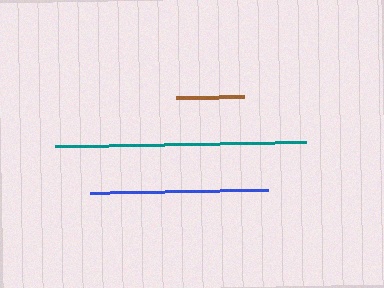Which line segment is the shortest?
The brown line is the shortest at approximately 68 pixels.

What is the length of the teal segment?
The teal segment is approximately 251 pixels long.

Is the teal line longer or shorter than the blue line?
The teal line is longer than the blue line.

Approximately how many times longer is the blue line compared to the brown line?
The blue line is approximately 2.6 times the length of the brown line.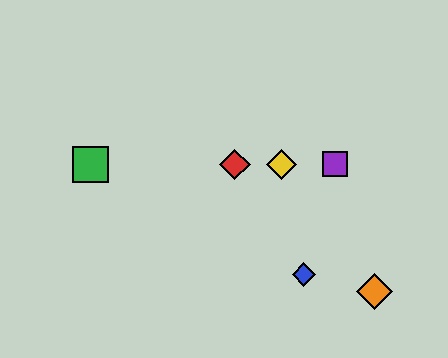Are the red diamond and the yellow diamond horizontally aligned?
Yes, both are at y≈164.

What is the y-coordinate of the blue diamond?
The blue diamond is at y≈275.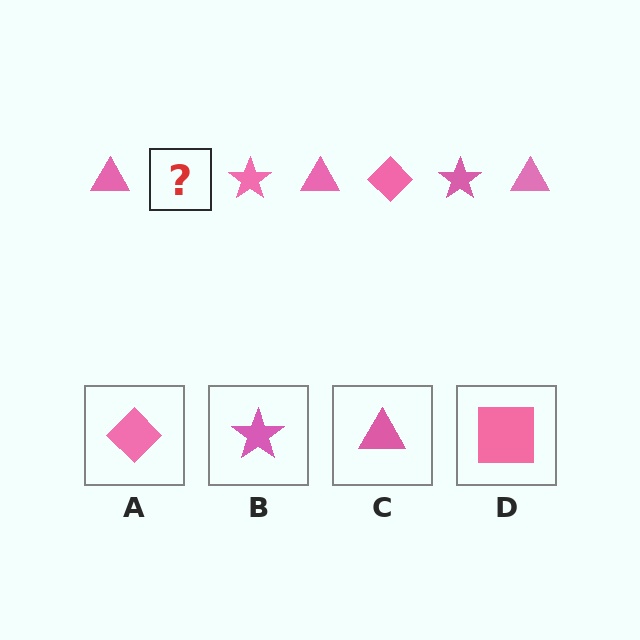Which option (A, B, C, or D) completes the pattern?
A.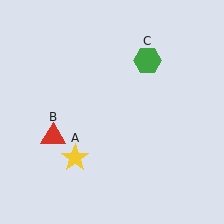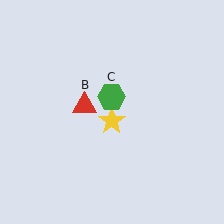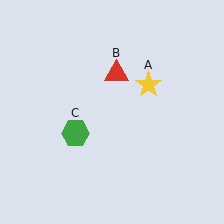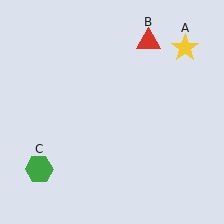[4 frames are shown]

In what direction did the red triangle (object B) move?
The red triangle (object B) moved up and to the right.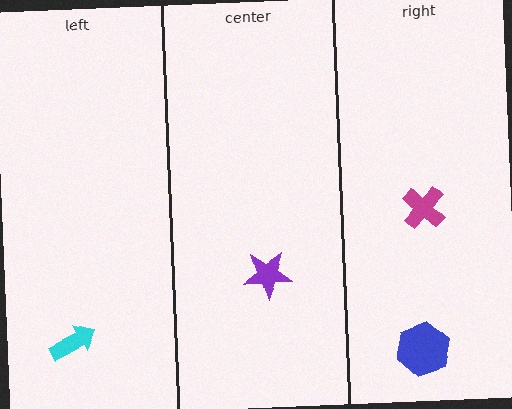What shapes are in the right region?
The blue hexagon, the magenta cross.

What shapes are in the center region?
The purple star.